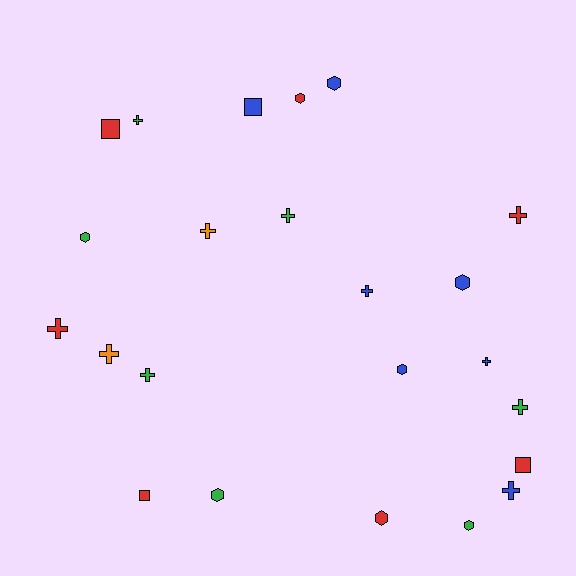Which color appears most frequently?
Red, with 7 objects.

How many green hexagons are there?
There are 3 green hexagons.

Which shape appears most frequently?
Cross, with 11 objects.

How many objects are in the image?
There are 23 objects.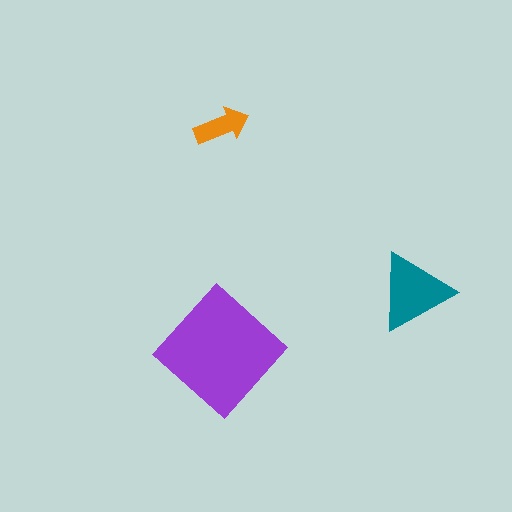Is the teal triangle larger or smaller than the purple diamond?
Smaller.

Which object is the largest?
The purple diamond.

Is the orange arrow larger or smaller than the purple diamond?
Smaller.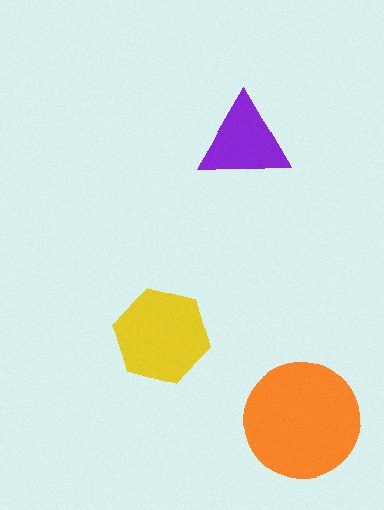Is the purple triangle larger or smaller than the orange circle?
Smaller.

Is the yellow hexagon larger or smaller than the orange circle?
Smaller.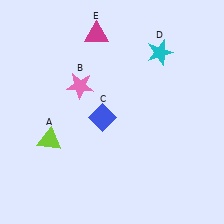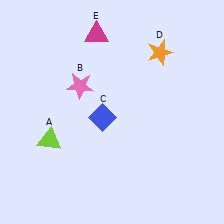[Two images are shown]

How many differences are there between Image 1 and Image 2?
There is 1 difference between the two images.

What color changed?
The star (D) changed from cyan in Image 1 to orange in Image 2.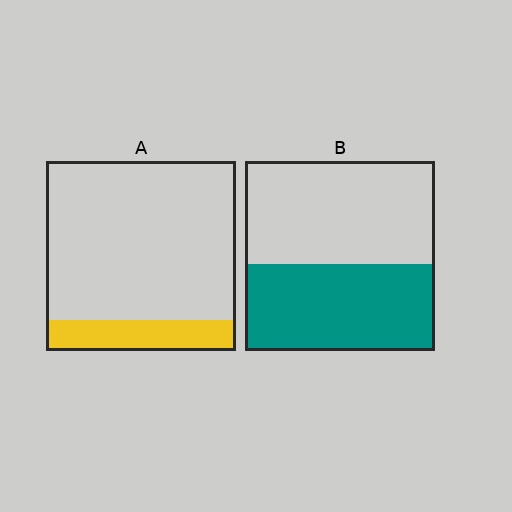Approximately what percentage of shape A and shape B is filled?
A is approximately 15% and B is approximately 45%.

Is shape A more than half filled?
No.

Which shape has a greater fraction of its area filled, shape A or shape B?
Shape B.